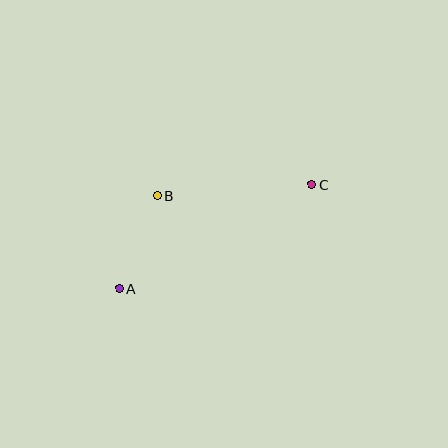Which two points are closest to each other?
Points A and B are closest to each other.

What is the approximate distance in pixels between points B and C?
The distance between B and C is approximately 155 pixels.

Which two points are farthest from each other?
Points A and C are farthest from each other.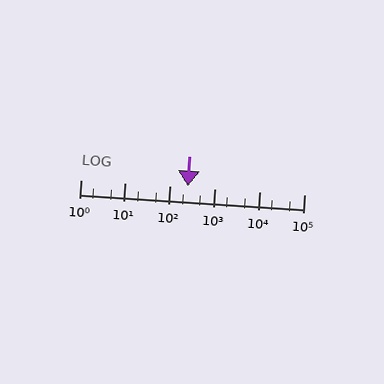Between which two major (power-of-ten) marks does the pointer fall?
The pointer is between 100 and 1000.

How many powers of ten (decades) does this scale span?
The scale spans 5 decades, from 1 to 100000.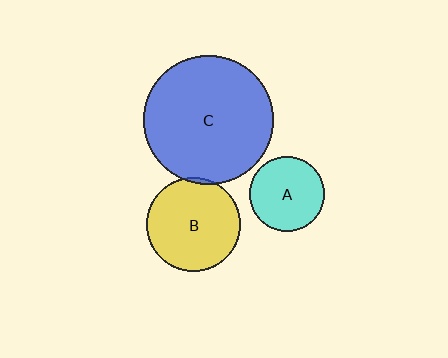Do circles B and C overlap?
Yes.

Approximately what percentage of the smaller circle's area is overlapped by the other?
Approximately 5%.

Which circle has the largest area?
Circle C (blue).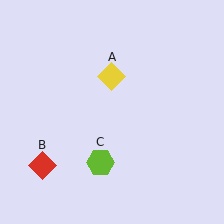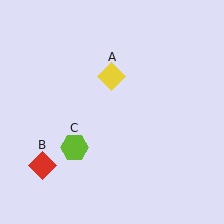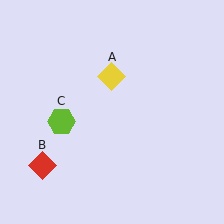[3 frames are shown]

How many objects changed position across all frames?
1 object changed position: lime hexagon (object C).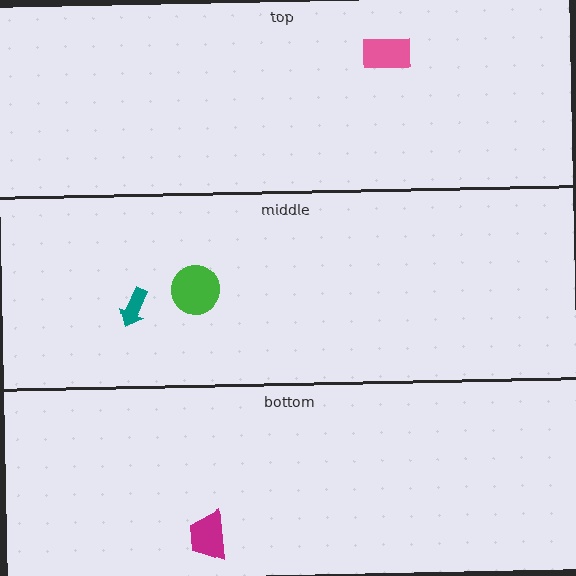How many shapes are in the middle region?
2.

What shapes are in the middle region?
The green circle, the teal arrow.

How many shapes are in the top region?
1.